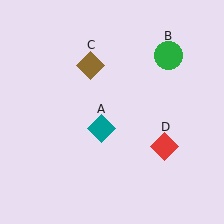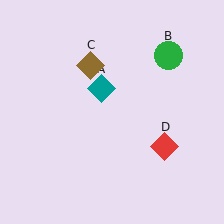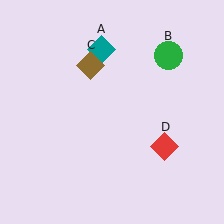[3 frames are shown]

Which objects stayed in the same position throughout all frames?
Green circle (object B) and brown diamond (object C) and red diamond (object D) remained stationary.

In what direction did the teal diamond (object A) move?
The teal diamond (object A) moved up.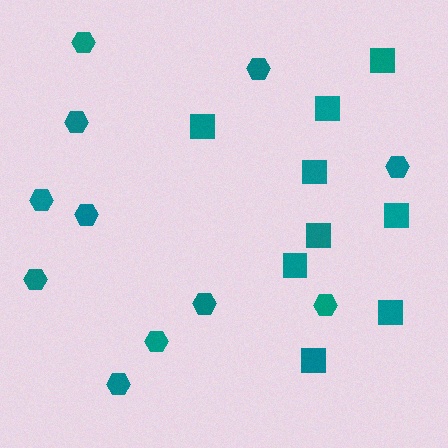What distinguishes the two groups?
There are 2 groups: one group of hexagons (11) and one group of squares (9).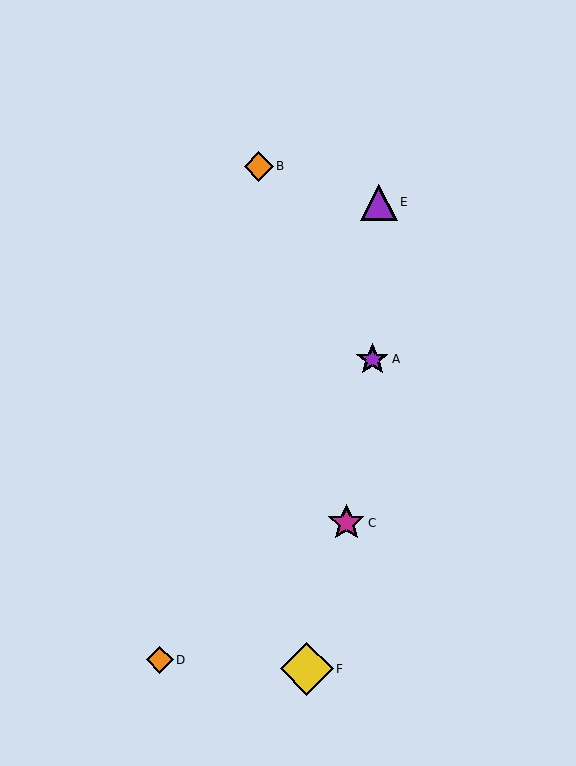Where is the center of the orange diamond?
The center of the orange diamond is at (160, 660).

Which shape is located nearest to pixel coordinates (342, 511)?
The magenta star (labeled C) at (346, 523) is nearest to that location.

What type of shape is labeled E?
Shape E is a purple triangle.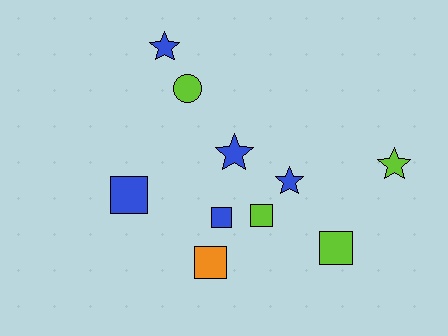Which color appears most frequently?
Blue, with 5 objects.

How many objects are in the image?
There are 10 objects.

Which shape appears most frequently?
Square, with 5 objects.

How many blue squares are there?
There are 2 blue squares.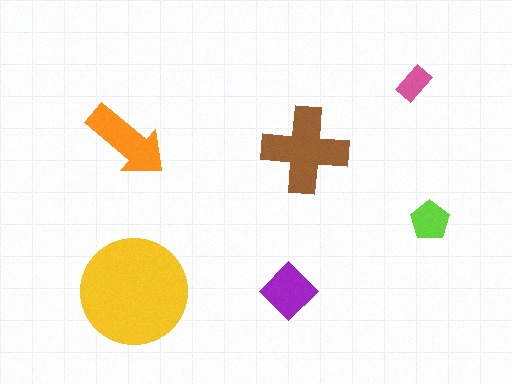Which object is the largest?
The yellow circle.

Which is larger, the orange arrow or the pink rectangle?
The orange arrow.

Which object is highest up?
The pink rectangle is topmost.